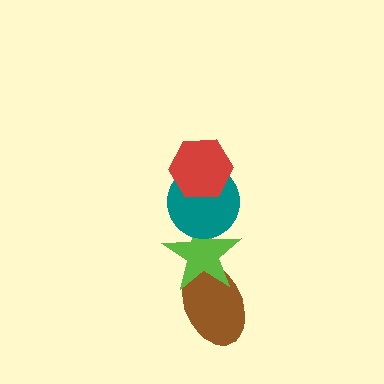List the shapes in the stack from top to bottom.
From top to bottom: the red hexagon, the teal circle, the lime star, the brown ellipse.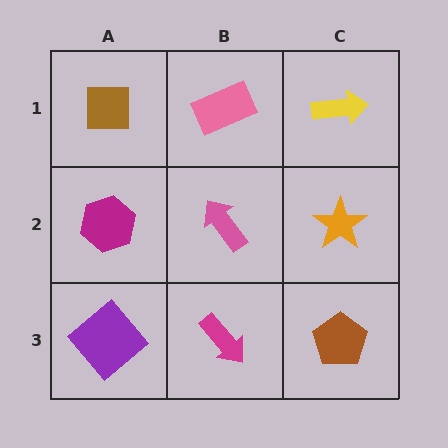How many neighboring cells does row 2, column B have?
4.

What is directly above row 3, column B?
A pink arrow.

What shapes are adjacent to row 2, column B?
A pink rectangle (row 1, column B), a magenta arrow (row 3, column B), a magenta hexagon (row 2, column A), an orange star (row 2, column C).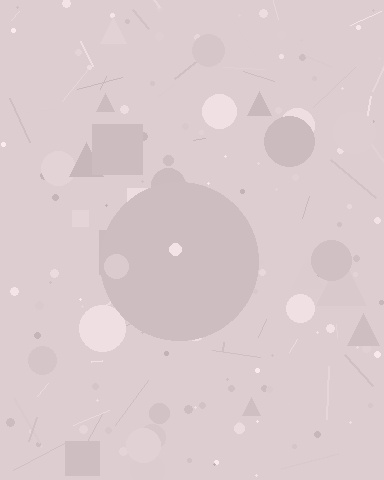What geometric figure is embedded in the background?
A circle is embedded in the background.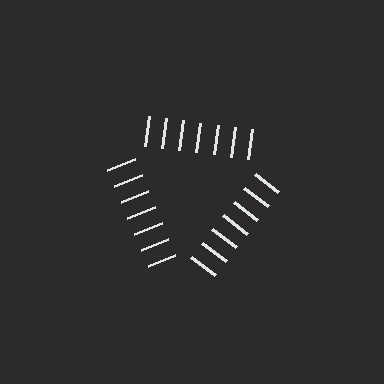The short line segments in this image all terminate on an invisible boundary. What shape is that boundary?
An illusory triangle — the line segments terminate on its edges but no continuous stroke is drawn.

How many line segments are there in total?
21 — 7 along each of the 3 edges.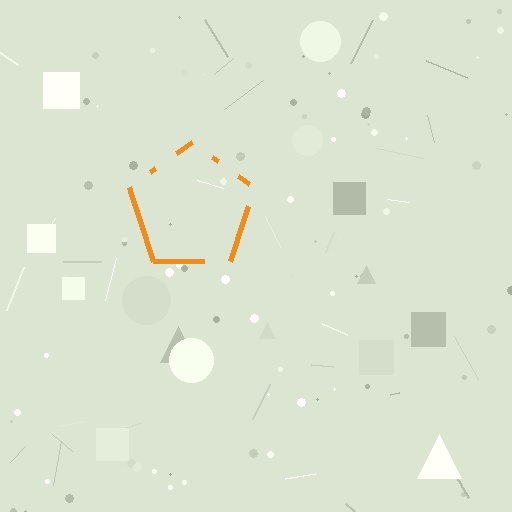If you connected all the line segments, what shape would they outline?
They would outline a pentagon.